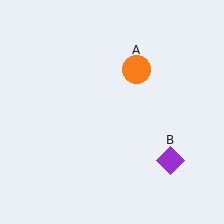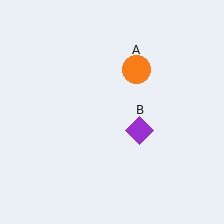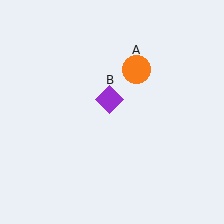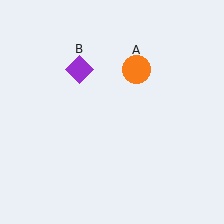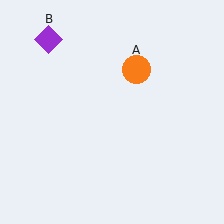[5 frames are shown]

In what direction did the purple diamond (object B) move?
The purple diamond (object B) moved up and to the left.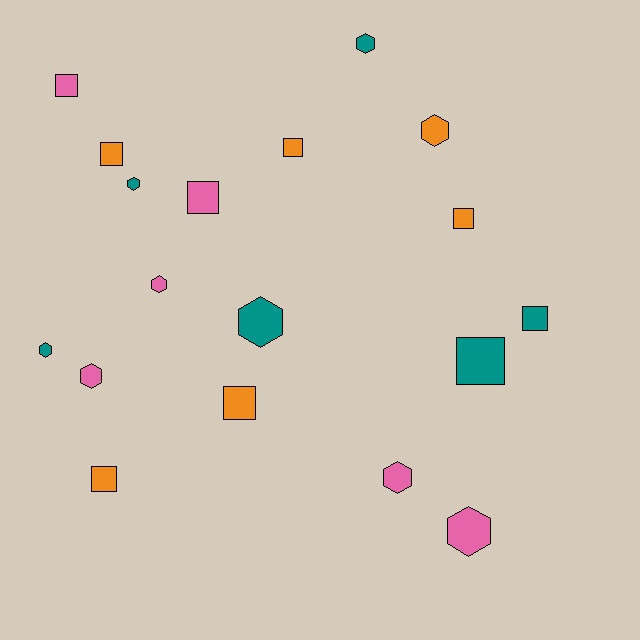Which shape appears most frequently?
Square, with 9 objects.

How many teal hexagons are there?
There are 4 teal hexagons.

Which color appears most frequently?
Teal, with 6 objects.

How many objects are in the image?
There are 18 objects.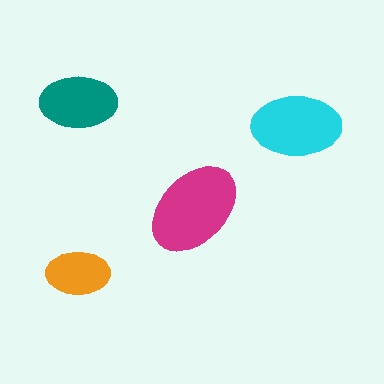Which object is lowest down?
The orange ellipse is bottommost.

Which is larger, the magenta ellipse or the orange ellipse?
The magenta one.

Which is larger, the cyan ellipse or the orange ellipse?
The cyan one.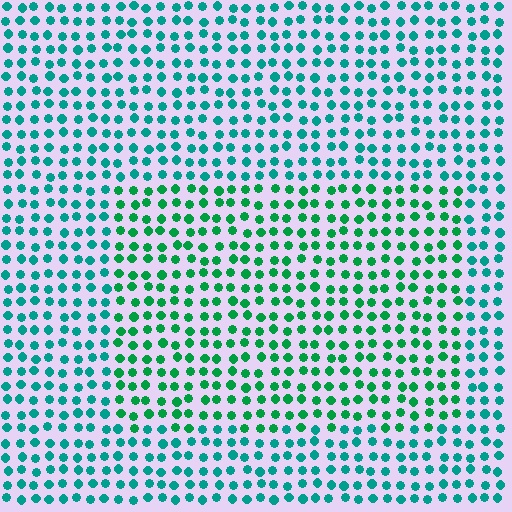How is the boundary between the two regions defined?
The boundary is defined purely by a slight shift in hue (about 30 degrees). Spacing, size, and orientation are identical on both sides.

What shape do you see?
I see a rectangle.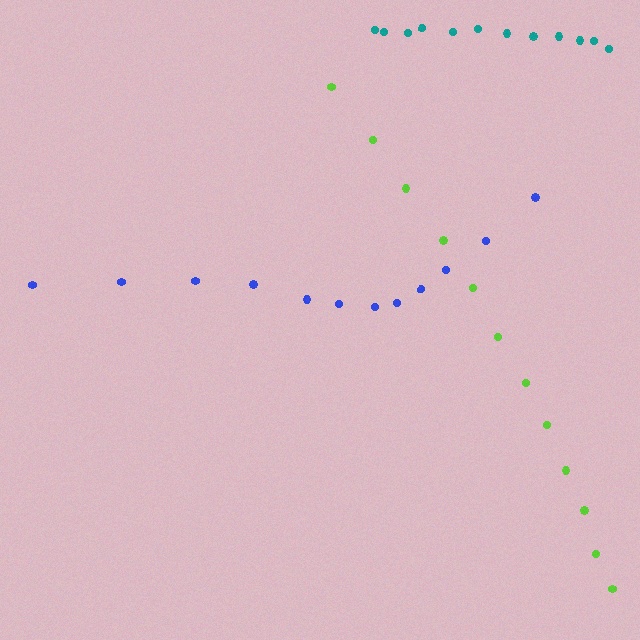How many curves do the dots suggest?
There are 3 distinct paths.